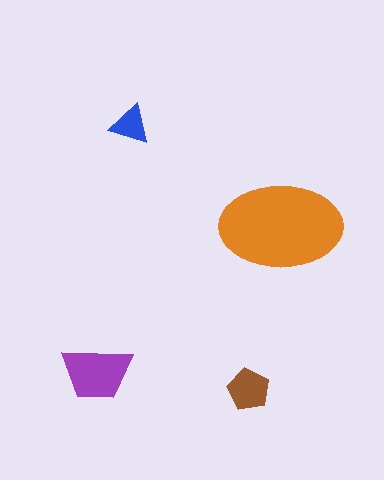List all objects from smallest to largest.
The blue triangle, the brown pentagon, the purple trapezoid, the orange ellipse.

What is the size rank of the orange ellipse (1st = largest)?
1st.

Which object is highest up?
The blue triangle is topmost.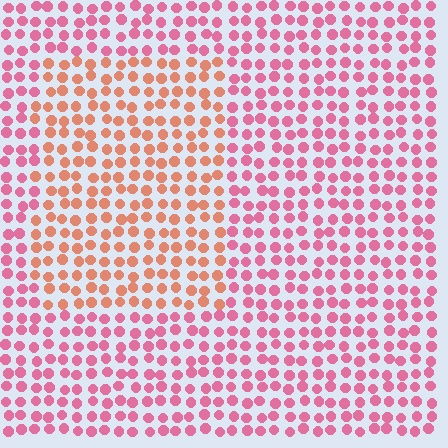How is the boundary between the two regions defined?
The boundary is defined purely by a slight shift in hue (about 37 degrees). Spacing, size, and orientation are identical on both sides.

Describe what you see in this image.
The image is filled with small pink elements in a uniform arrangement. A rectangle-shaped region is visible where the elements are tinted to a slightly different hue, forming a subtle color boundary.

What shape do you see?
I see a rectangle.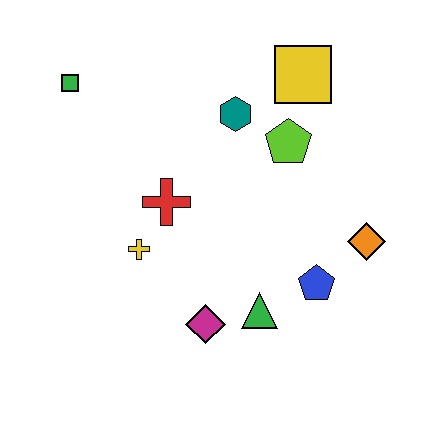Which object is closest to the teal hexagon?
The lime pentagon is closest to the teal hexagon.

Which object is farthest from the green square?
The orange diamond is farthest from the green square.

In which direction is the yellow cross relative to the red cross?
The yellow cross is below the red cross.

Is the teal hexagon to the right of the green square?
Yes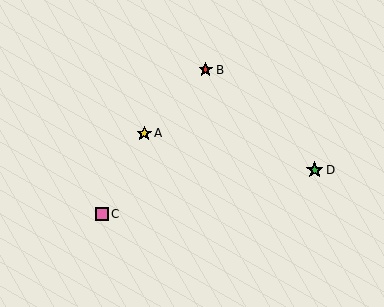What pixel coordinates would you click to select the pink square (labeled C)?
Click at (102, 214) to select the pink square C.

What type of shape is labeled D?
Shape D is a green star.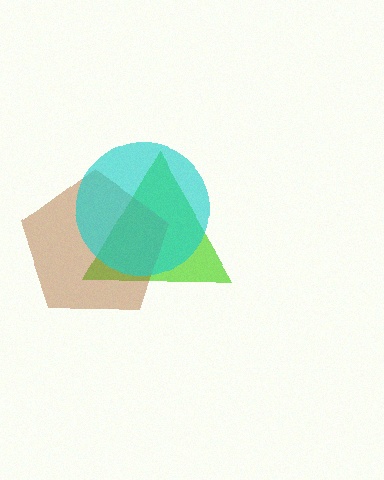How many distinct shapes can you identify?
There are 3 distinct shapes: a lime triangle, a brown pentagon, a cyan circle.